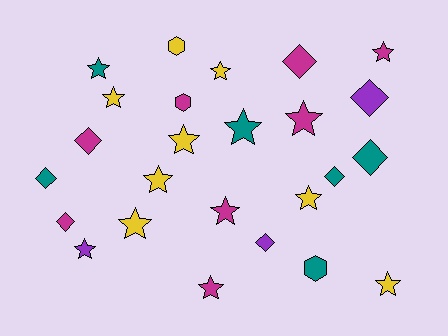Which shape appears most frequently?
Star, with 14 objects.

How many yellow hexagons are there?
There is 1 yellow hexagon.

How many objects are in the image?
There are 25 objects.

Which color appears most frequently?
Magenta, with 8 objects.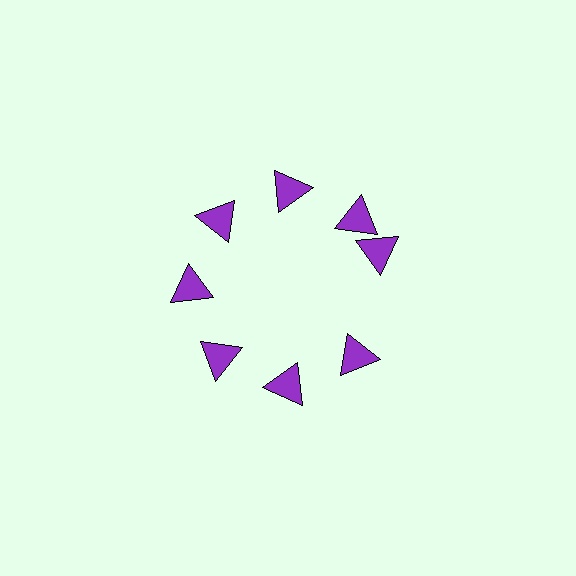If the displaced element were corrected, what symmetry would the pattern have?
It would have 8-fold rotational symmetry — the pattern would map onto itself every 45 degrees.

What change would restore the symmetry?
The symmetry would be restored by rotating it back into even spacing with its neighbors so that all 8 triangles sit at equal angles and equal distance from the center.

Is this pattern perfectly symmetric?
No. The 8 purple triangles are arranged in a ring, but one element near the 3 o'clock position is rotated out of alignment along the ring, breaking the 8-fold rotational symmetry.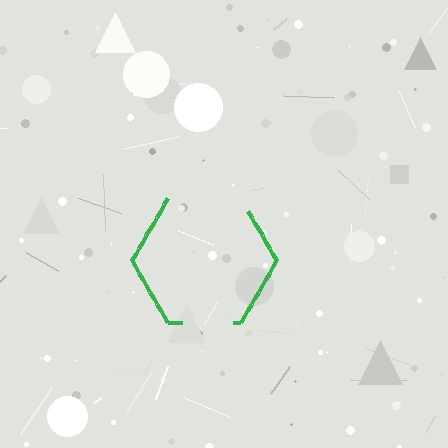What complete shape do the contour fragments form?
The contour fragments form a hexagon.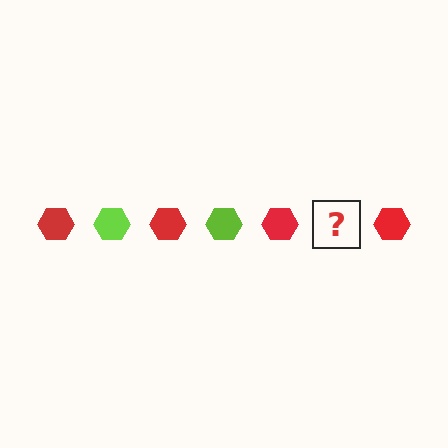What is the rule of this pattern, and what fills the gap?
The rule is that the pattern cycles through red, lime hexagons. The gap should be filled with a lime hexagon.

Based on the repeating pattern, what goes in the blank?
The blank should be a lime hexagon.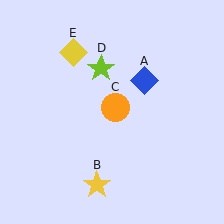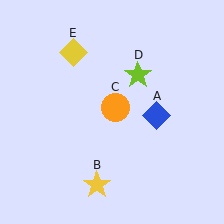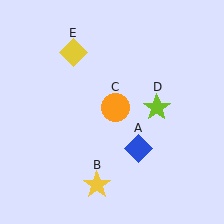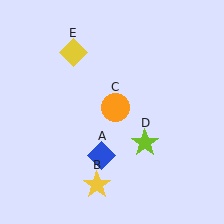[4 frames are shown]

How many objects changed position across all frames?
2 objects changed position: blue diamond (object A), lime star (object D).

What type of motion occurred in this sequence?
The blue diamond (object A), lime star (object D) rotated clockwise around the center of the scene.